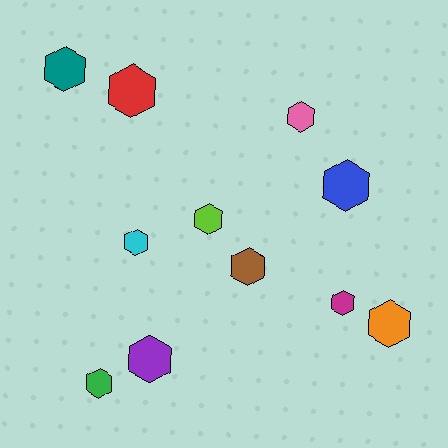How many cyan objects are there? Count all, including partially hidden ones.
There is 1 cyan object.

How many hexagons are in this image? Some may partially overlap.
There are 11 hexagons.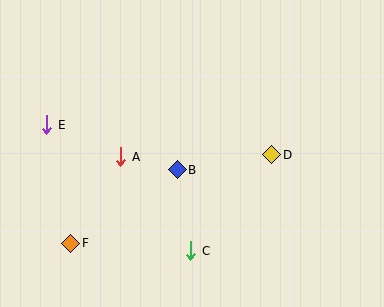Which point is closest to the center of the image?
Point B at (177, 170) is closest to the center.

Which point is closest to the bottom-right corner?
Point D is closest to the bottom-right corner.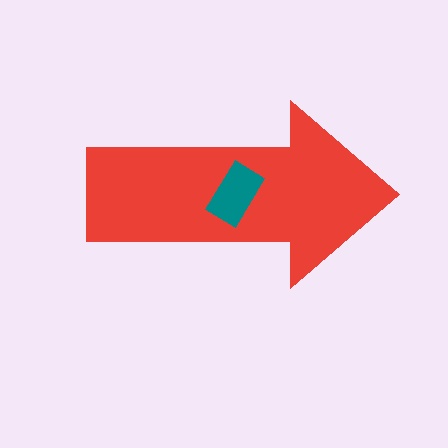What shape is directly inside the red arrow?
The teal rectangle.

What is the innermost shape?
The teal rectangle.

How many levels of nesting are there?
2.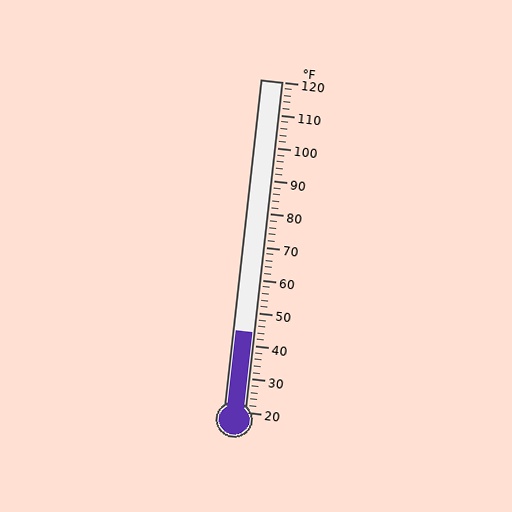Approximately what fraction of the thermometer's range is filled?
The thermometer is filled to approximately 25% of its range.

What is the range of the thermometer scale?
The thermometer scale ranges from 20°F to 120°F.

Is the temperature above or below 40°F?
The temperature is above 40°F.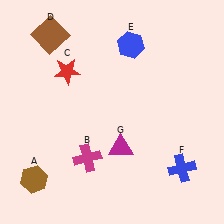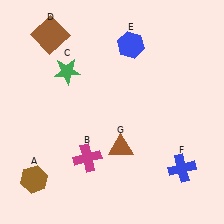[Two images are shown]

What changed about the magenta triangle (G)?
In Image 1, G is magenta. In Image 2, it changed to brown.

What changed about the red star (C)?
In Image 1, C is red. In Image 2, it changed to green.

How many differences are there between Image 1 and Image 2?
There are 2 differences between the two images.